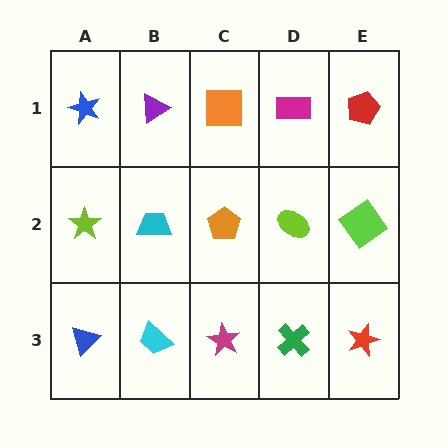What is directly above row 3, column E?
A lime diamond.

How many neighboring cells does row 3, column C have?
3.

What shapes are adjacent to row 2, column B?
A purple triangle (row 1, column B), a cyan trapezoid (row 3, column B), a lime star (row 2, column A), an orange pentagon (row 2, column C).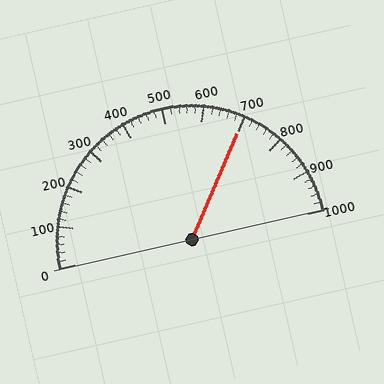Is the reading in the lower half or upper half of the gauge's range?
The reading is in the upper half of the range (0 to 1000).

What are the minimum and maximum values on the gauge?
The gauge ranges from 0 to 1000.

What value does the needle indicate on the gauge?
The needle indicates approximately 700.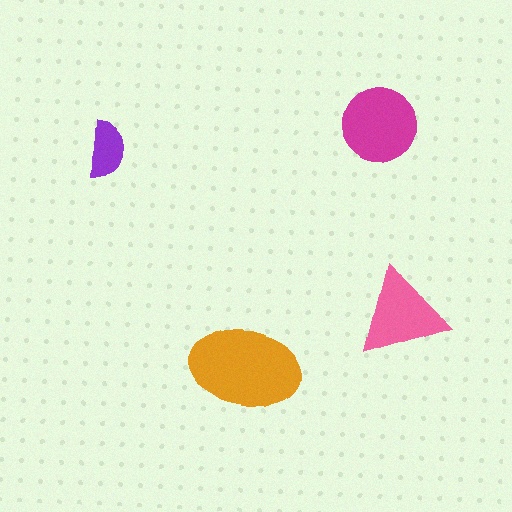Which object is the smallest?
The purple semicircle.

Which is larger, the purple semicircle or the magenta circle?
The magenta circle.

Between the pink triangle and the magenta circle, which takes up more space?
The magenta circle.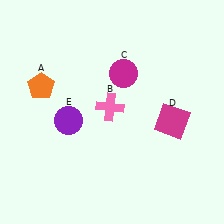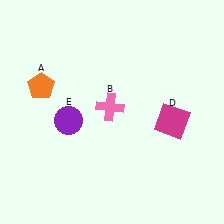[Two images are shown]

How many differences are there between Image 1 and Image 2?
There is 1 difference between the two images.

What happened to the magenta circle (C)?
The magenta circle (C) was removed in Image 2. It was in the top-right area of Image 1.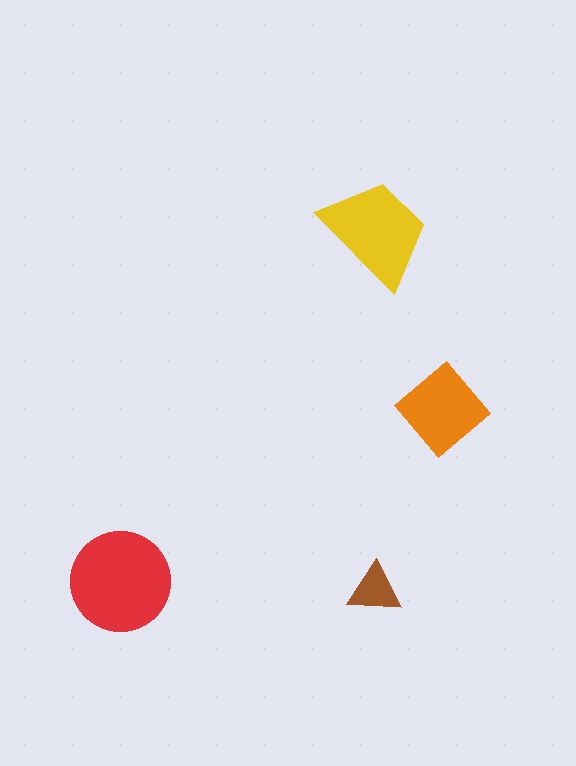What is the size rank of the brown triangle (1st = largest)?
4th.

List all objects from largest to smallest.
The red circle, the yellow trapezoid, the orange diamond, the brown triangle.